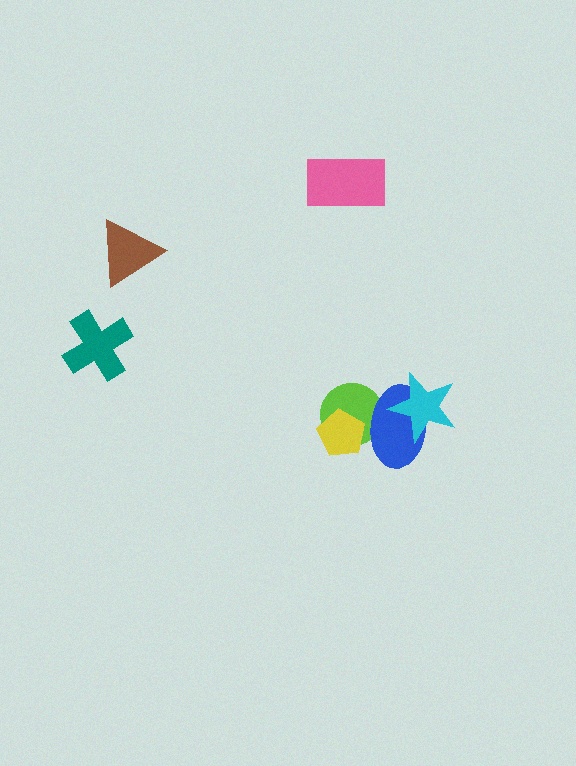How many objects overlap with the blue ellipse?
3 objects overlap with the blue ellipse.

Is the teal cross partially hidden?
No, no other shape covers it.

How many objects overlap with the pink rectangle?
0 objects overlap with the pink rectangle.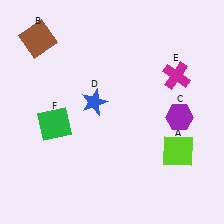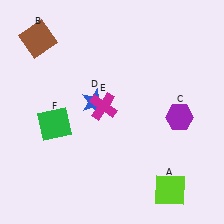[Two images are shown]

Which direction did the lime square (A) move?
The lime square (A) moved down.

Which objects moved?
The objects that moved are: the lime square (A), the magenta cross (E).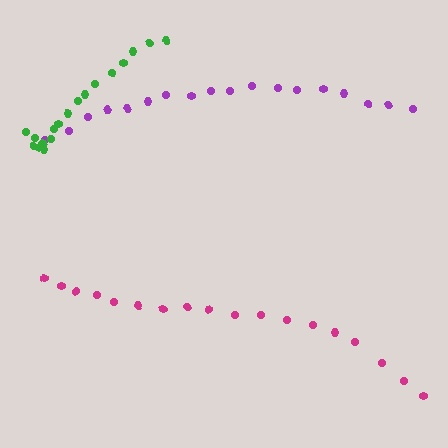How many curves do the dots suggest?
There are 3 distinct paths.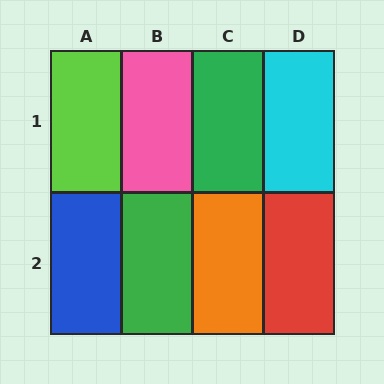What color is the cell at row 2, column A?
Blue.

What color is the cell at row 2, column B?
Green.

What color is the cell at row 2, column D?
Red.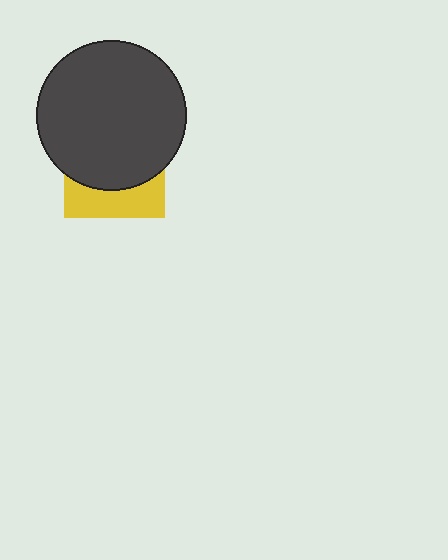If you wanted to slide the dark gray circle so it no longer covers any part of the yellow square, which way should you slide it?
Slide it up — that is the most direct way to separate the two shapes.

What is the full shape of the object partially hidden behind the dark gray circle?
The partially hidden object is a yellow square.